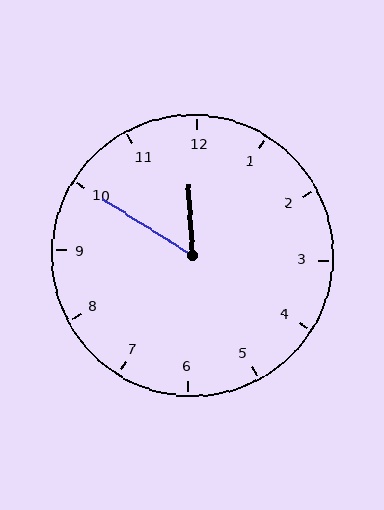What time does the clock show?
11:50.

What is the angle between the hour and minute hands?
Approximately 55 degrees.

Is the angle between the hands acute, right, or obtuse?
It is acute.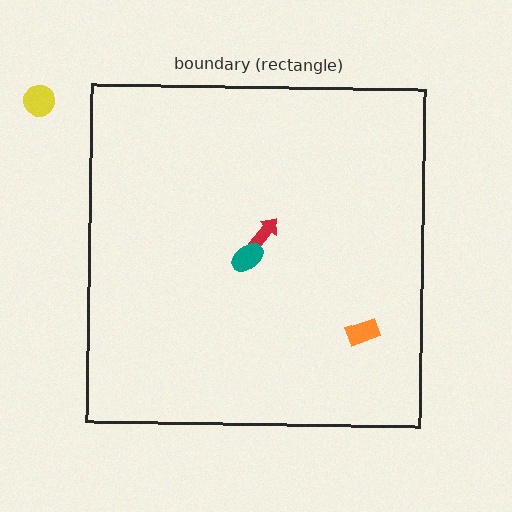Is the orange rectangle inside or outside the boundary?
Inside.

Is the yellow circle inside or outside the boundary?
Outside.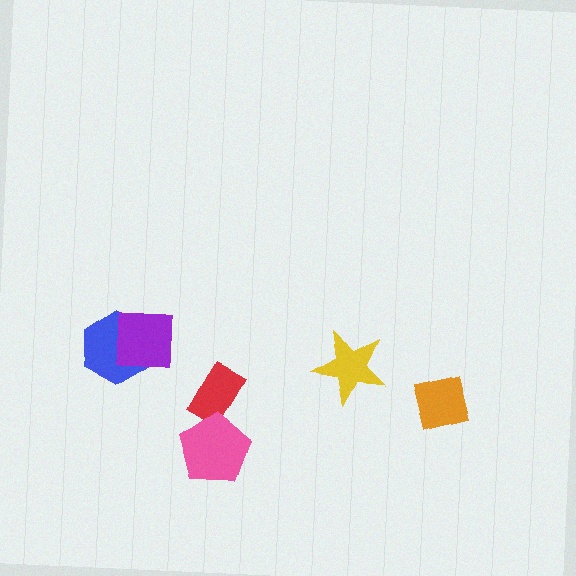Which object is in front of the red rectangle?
The pink pentagon is in front of the red rectangle.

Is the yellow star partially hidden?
No, no other shape covers it.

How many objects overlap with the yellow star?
0 objects overlap with the yellow star.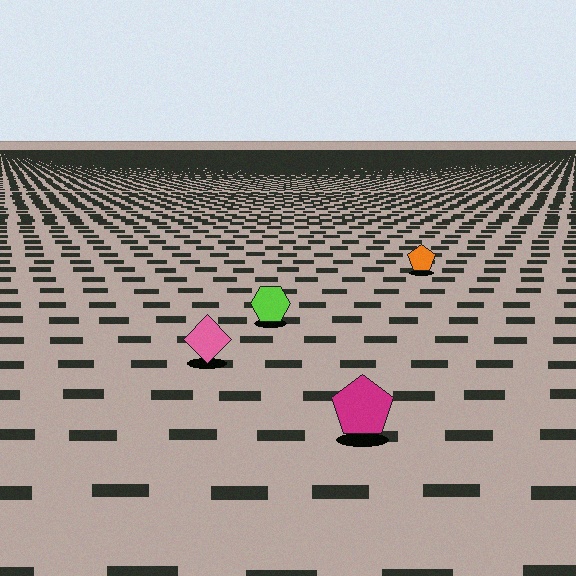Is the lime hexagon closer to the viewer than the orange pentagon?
Yes. The lime hexagon is closer — you can tell from the texture gradient: the ground texture is coarser near it.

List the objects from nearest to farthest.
From nearest to farthest: the magenta pentagon, the pink diamond, the lime hexagon, the orange pentagon.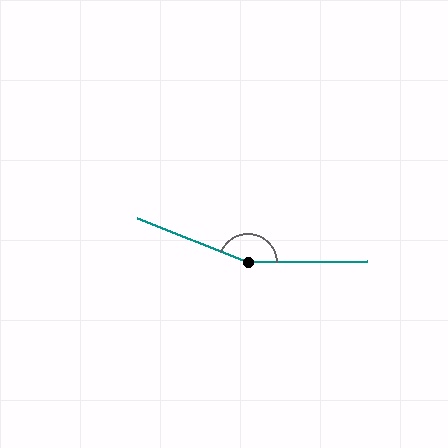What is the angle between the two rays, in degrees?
Approximately 158 degrees.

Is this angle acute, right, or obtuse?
It is obtuse.